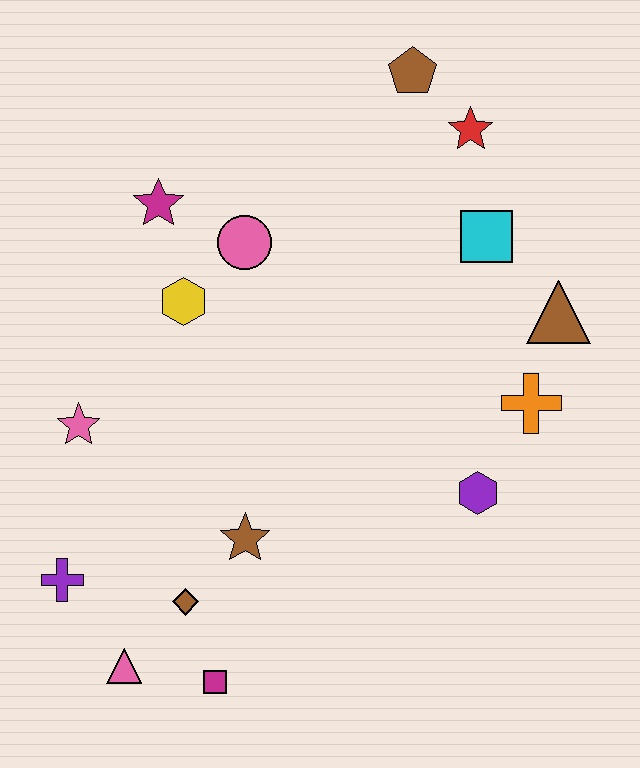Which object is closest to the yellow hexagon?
The pink circle is closest to the yellow hexagon.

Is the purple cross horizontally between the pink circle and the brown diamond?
No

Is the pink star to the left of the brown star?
Yes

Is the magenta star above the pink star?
Yes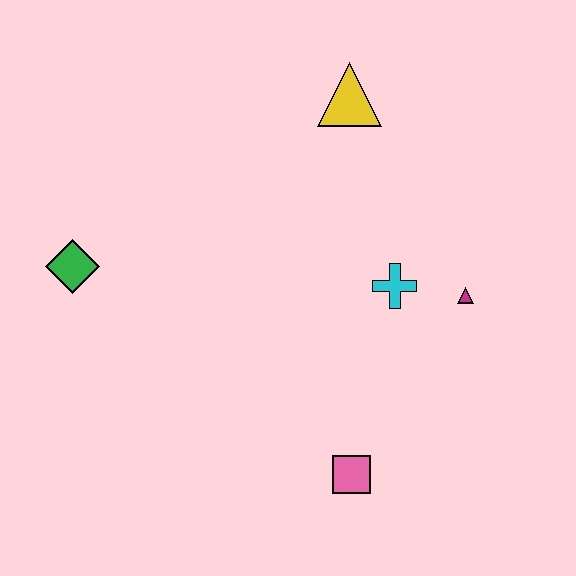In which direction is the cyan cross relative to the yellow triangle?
The cyan cross is below the yellow triangle.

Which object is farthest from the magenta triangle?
The green diamond is farthest from the magenta triangle.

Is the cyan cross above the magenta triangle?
Yes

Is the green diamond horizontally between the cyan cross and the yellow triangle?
No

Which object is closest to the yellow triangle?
The cyan cross is closest to the yellow triangle.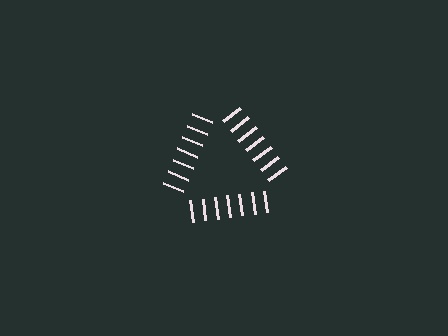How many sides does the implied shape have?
3 sides — the line-ends trace a triangle.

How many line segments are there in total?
21 — 7 along each of the 3 edges.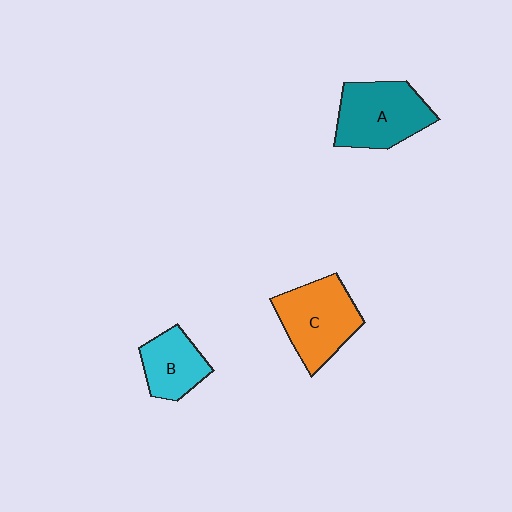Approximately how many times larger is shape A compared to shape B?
Approximately 1.5 times.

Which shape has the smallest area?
Shape B (cyan).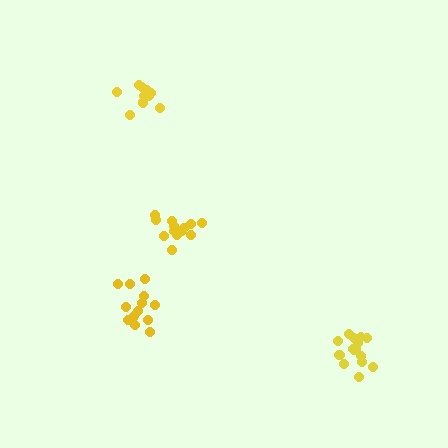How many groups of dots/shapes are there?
There are 4 groups.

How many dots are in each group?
Group 1: 13 dots, Group 2: 16 dots, Group 3: 14 dots, Group 4: 10 dots (53 total).